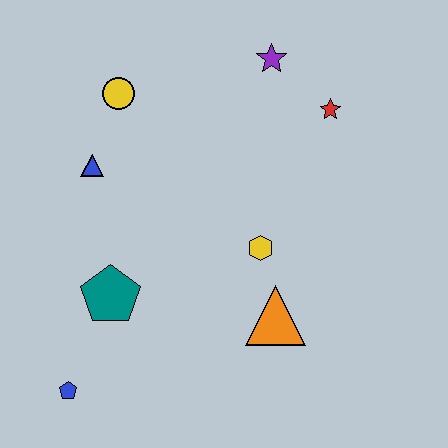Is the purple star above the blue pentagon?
Yes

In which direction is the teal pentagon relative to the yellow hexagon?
The teal pentagon is to the left of the yellow hexagon.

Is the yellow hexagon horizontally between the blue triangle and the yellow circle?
No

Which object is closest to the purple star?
The red star is closest to the purple star.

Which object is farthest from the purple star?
The blue pentagon is farthest from the purple star.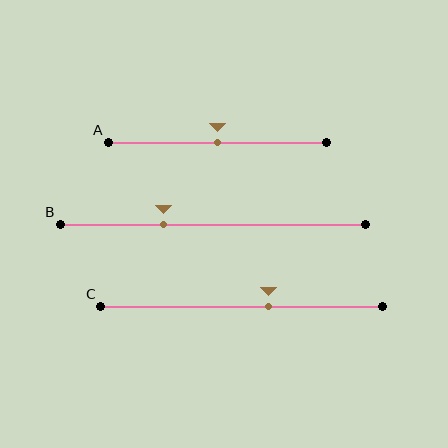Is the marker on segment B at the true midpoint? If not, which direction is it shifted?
No, the marker on segment B is shifted to the left by about 16% of the segment length.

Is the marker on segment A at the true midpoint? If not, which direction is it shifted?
Yes, the marker on segment A is at the true midpoint.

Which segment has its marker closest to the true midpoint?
Segment A has its marker closest to the true midpoint.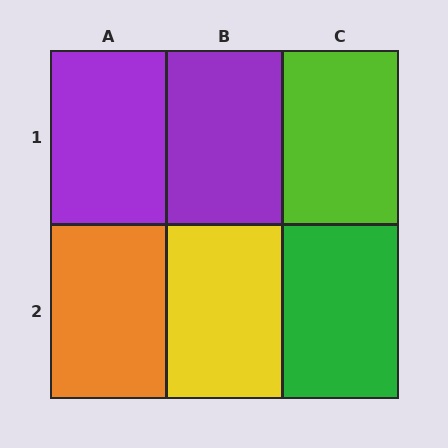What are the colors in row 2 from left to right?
Orange, yellow, green.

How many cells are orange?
1 cell is orange.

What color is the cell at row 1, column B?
Purple.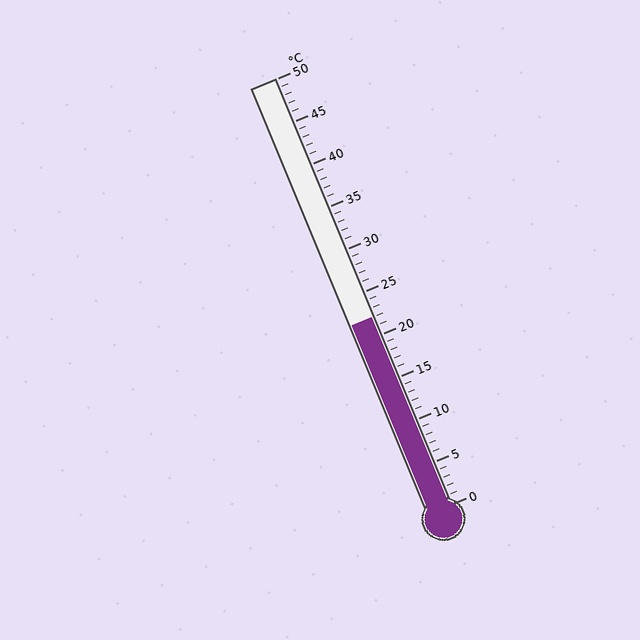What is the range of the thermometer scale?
The thermometer scale ranges from 0°C to 50°C.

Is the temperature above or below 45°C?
The temperature is below 45°C.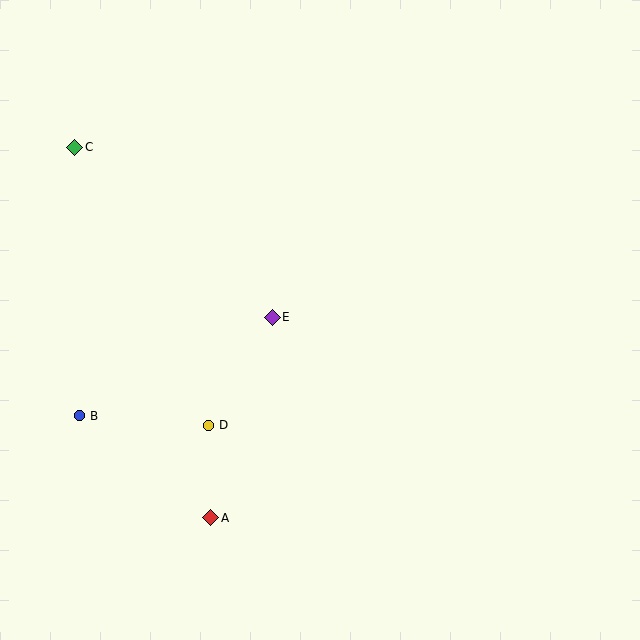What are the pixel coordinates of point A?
Point A is at (211, 518).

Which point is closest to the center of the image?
Point E at (272, 317) is closest to the center.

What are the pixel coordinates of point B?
Point B is at (80, 416).